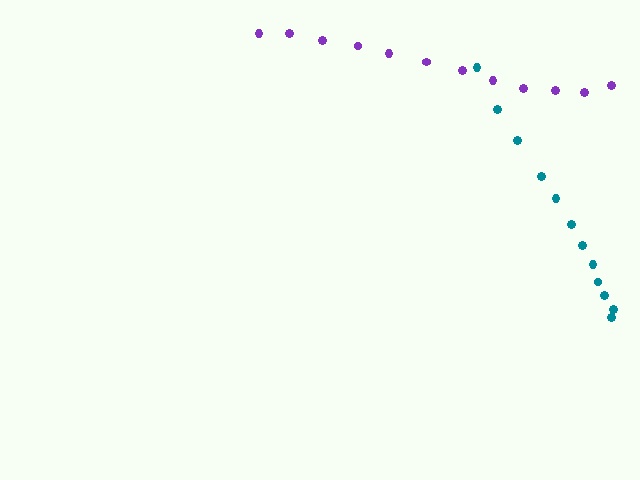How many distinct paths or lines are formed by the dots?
There are 2 distinct paths.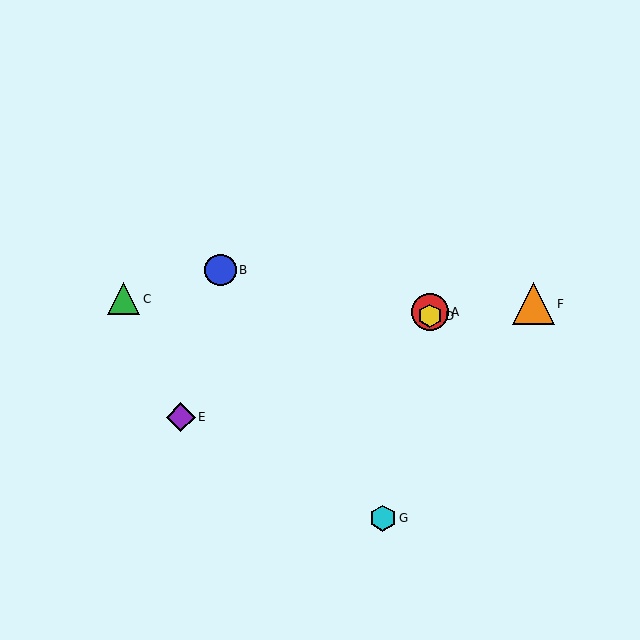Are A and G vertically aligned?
No, A is at x≈430 and G is at x≈383.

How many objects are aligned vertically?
2 objects (A, D) are aligned vertically.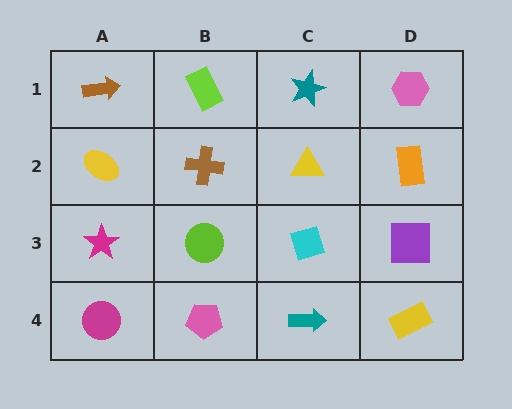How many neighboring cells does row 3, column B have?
4.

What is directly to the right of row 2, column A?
A brown cross.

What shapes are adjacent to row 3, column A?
A yellow ellipse (row 2, column A), a magenta circle (row 4, column A), a lime circle (row 3, column B).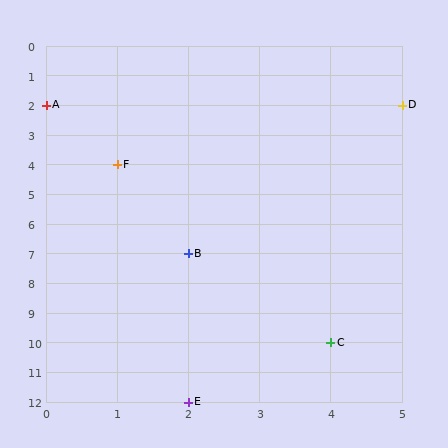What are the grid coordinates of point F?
Point F is at grid coordinates (1, 4).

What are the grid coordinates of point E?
Point E is at grid coordinates (2, 12).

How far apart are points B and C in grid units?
Points B and C are 2 columns and 3 rows apart (about 3.6 grid units diagonally).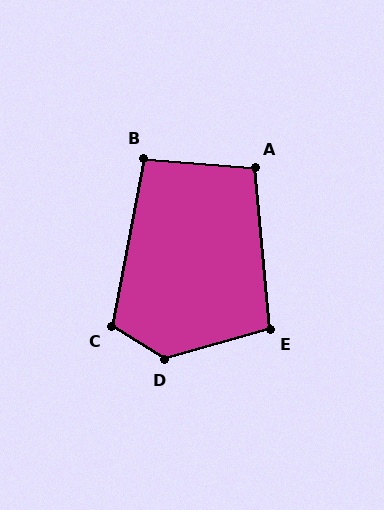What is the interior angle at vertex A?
Approximately 100 degrees (obtuse).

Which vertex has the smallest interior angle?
B, at approximately 96 degrees.